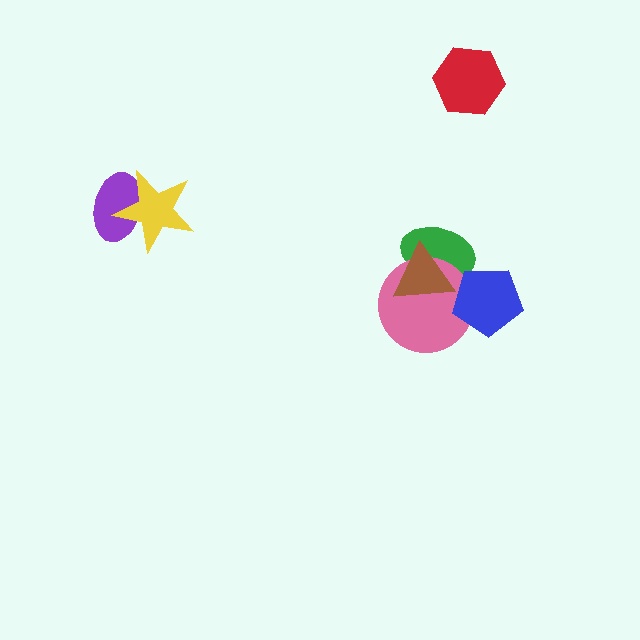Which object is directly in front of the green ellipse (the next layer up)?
The pink circle is directly in front of the green ellipse.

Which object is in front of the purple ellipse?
The yellow star is in front of the purple ellipse.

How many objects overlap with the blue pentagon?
1 object overlaps with the blue pentagon.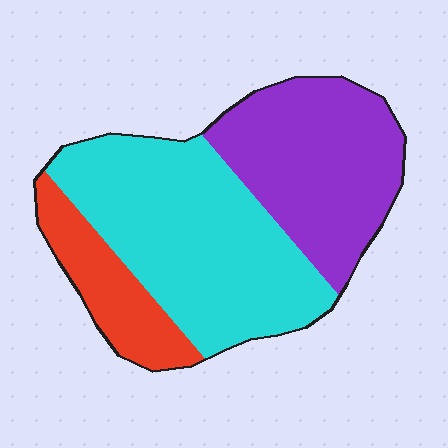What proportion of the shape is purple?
Purple takes up about three eighths (3/8) of the shape.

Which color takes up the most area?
Cyan, at roughly 50%.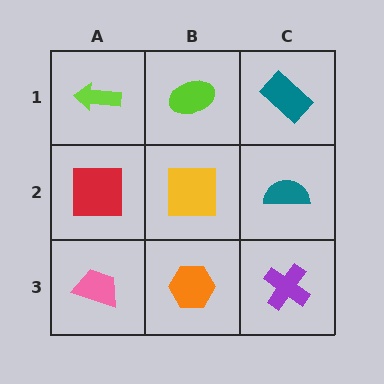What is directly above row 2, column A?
A lime arrow.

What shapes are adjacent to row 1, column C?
A teal semicircle (row 2, column C), a lime ellipse (row 1, column B).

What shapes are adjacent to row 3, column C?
A teal semicircle (row 2, column C), an orange hexagon (row 3, column B).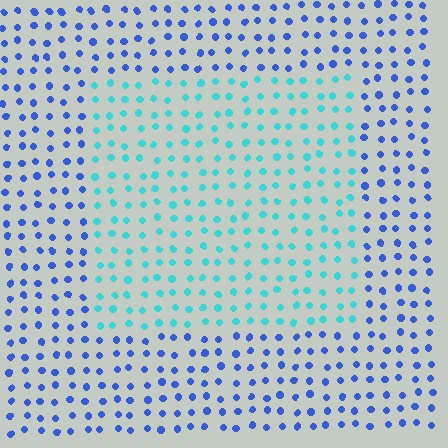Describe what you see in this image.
The image is filled with small blue elements in a uniform arrangement. A rectangle-shaped region is visible where the elements are tinted to a slightly different hue, forming a subtle color boundary.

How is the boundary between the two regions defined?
The boundary is defined purely by a slight shift in hue (about 46 degrees). Spacing, size, and orientation are identical on both sides.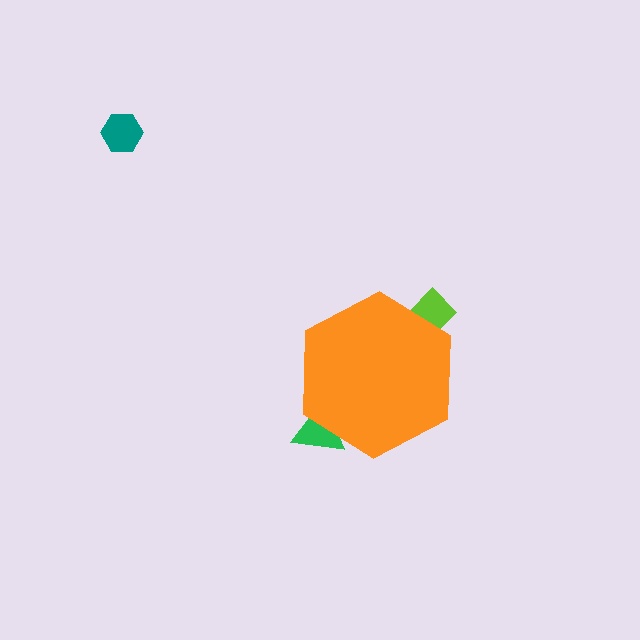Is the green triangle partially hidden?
Yes, the green triangle is partially hidden behind the orange hexagon.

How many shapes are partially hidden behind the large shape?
2 shapes are partially hidden.